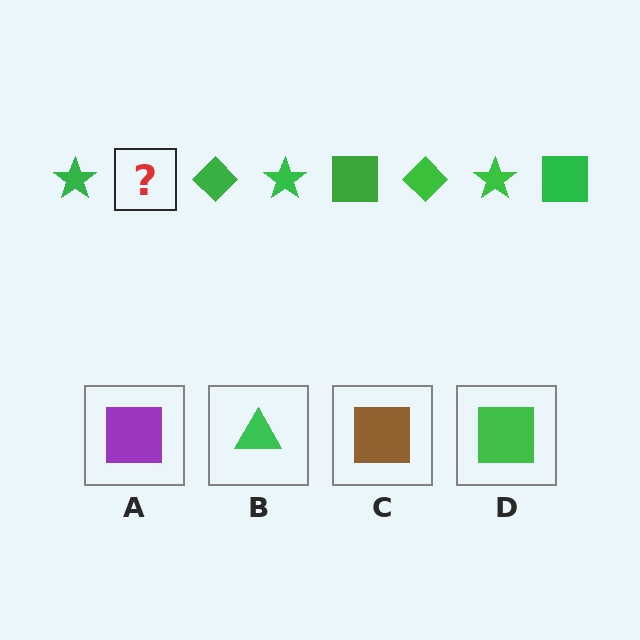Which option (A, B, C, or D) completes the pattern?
D.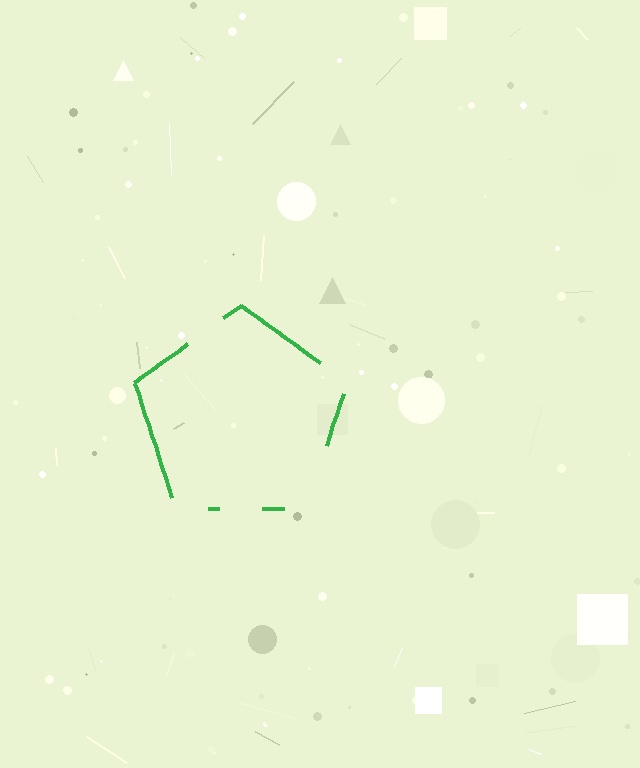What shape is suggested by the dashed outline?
The dashed outline suggests a pentagon.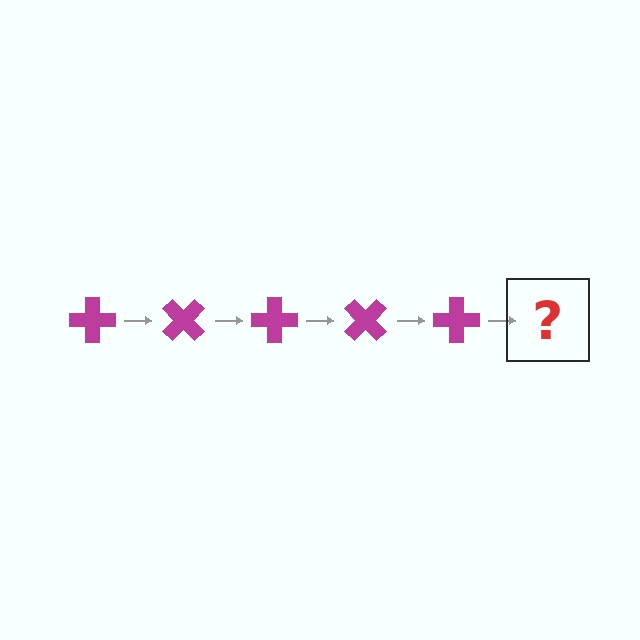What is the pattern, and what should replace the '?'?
The pattern is that the cross rotates 45 degrees each step. The '?' should be a magenta cross rotated 225 degrees.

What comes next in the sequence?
The next element should be a magenta cross rotated 225 degrees.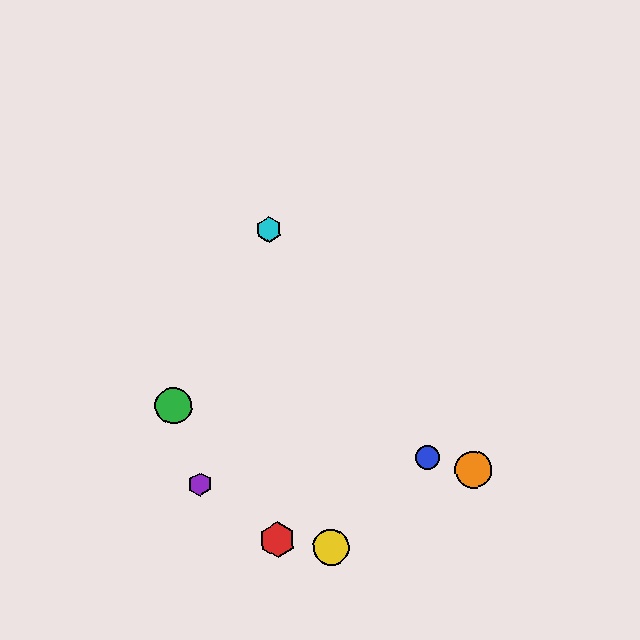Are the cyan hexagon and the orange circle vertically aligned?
No, the cyan hexagon is at x≈269 and the orange circle is at x≈474.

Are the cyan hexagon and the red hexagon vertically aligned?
Yes, both are at x≈269.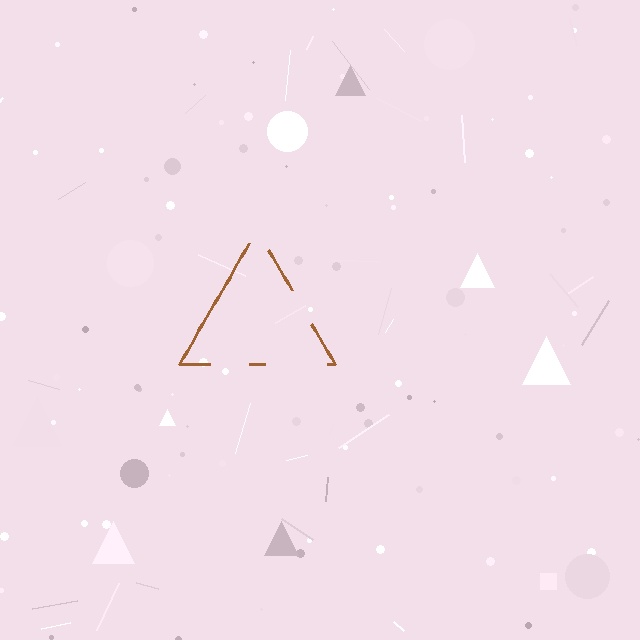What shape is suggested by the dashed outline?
The dashed outline suggests a triangle.